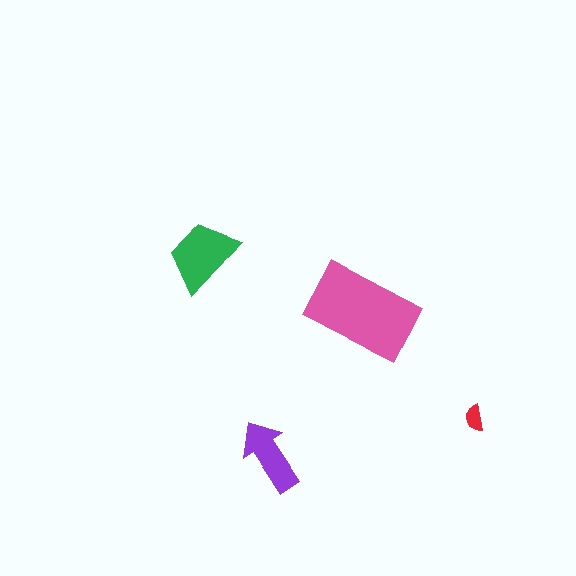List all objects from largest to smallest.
The pink rectangle, the green trapezoid, the purple arrow, the red semicircle.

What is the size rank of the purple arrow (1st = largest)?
3rd.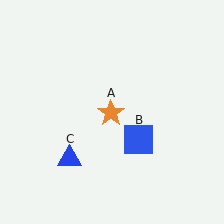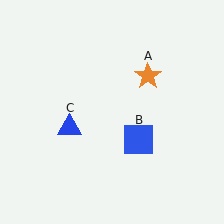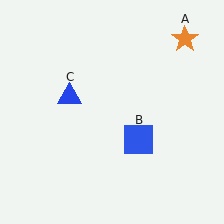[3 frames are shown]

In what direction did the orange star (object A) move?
The orange star (object A) moved up and to the right.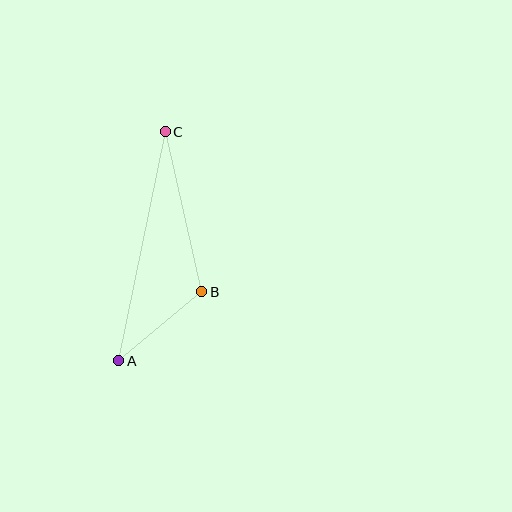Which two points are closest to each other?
Points A and B are closest to each other.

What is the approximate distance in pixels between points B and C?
The distance between B and C is approximately 164 pixels.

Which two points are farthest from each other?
Points A and C are farthest from each other.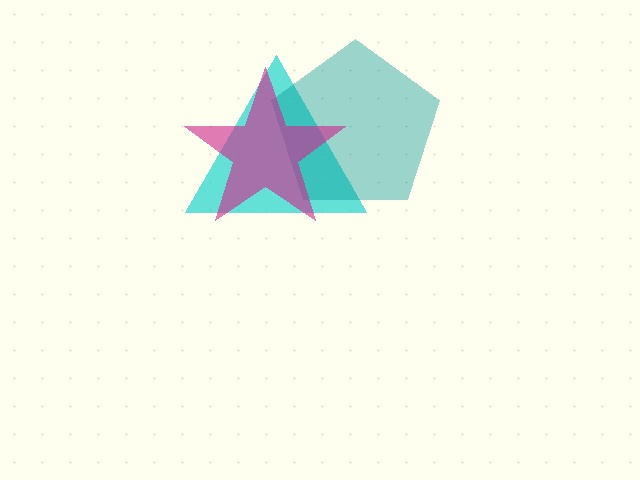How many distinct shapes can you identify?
There are 3 distinct shapes: a cyan triangle, a teal pentagon, a magenta star.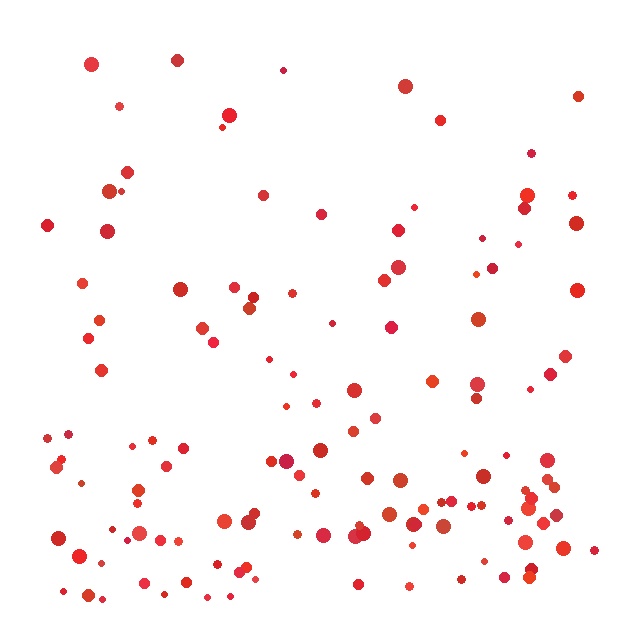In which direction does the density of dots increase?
From top to bottom, with the bottom side densest.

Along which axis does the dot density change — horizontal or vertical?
Vertical.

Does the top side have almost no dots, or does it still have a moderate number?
Still a moderate number, just noticeably fewer than the bottom.